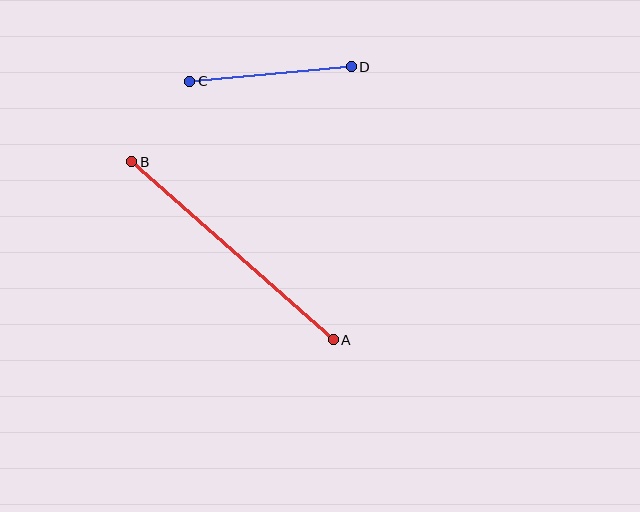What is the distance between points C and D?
The distance is approximately 162 pixels.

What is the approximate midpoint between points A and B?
The midpoint is at approximately (233, 251) pixels.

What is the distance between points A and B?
The distance is approximately 269 pixels.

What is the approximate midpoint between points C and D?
The midpoint is at approximately (270, 74) pixels.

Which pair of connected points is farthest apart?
Points A and B are farthest apart.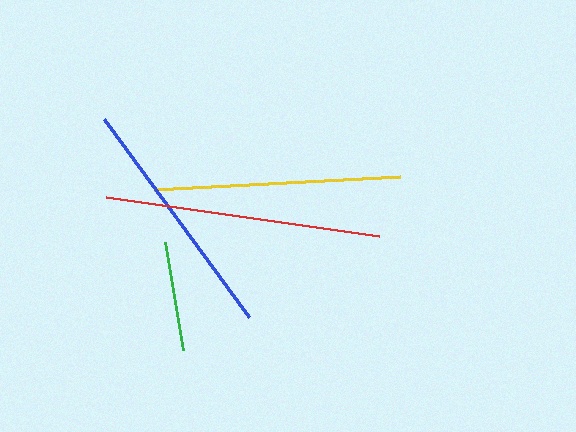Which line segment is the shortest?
The green line is the shortest at approximately 110 pixels.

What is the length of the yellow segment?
The yellow segment is approximately 246 pixels long.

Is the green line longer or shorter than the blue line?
The blue line is longer than the green line.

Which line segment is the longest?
The red line is the longest at approximately 275 pixels.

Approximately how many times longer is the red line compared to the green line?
The red line is approximately 2.5 times the length of the green line.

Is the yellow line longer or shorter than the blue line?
The yellow line is longer than the blue line.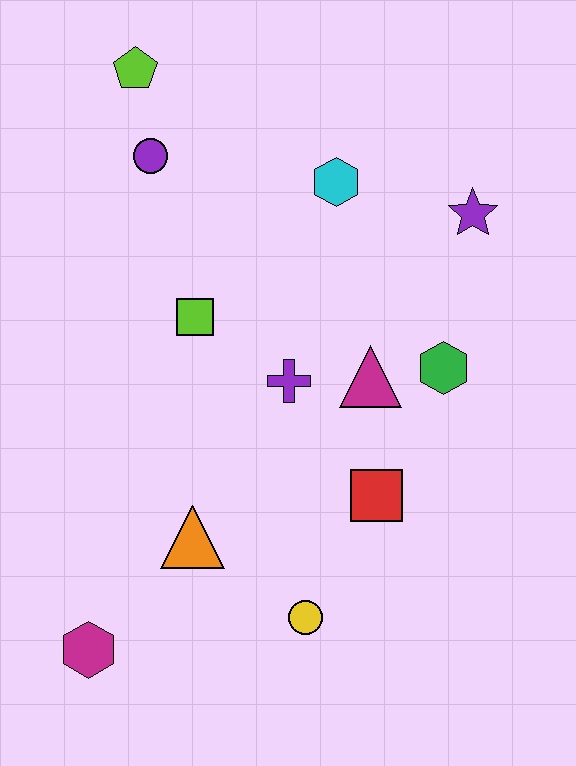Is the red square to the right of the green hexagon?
No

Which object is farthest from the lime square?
The magenta hexagon is farthest from the lime square.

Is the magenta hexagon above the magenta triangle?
No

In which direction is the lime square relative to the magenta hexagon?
The lime square is above the magenta hexagon.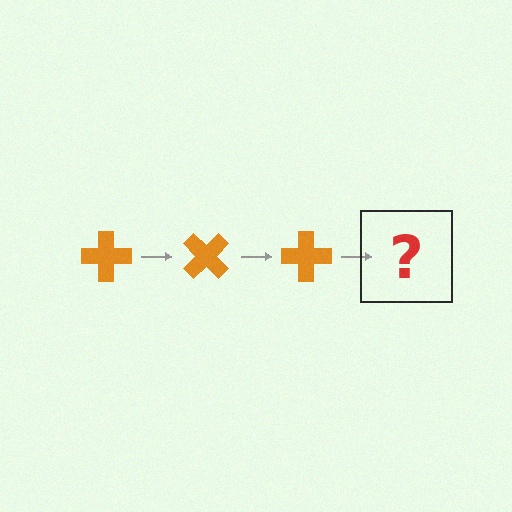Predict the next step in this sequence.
The next step is an orange cross rotated 135 degrees.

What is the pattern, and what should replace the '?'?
The pattern is that the cross rotates 45 degrees each step. The '?' should be an orange cross rotated 135 degrees.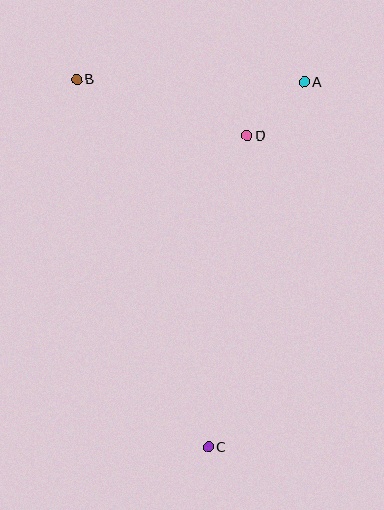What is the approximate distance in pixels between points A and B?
The distance between A and B is approximately 227 pixels.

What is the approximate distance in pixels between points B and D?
The distance between B and D is approximately 180 pixels.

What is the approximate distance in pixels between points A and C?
The distance between A and C is approximately 377 pixels.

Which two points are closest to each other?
Points A and D are closest to each other.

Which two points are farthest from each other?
Points B and C are farthest from each other.